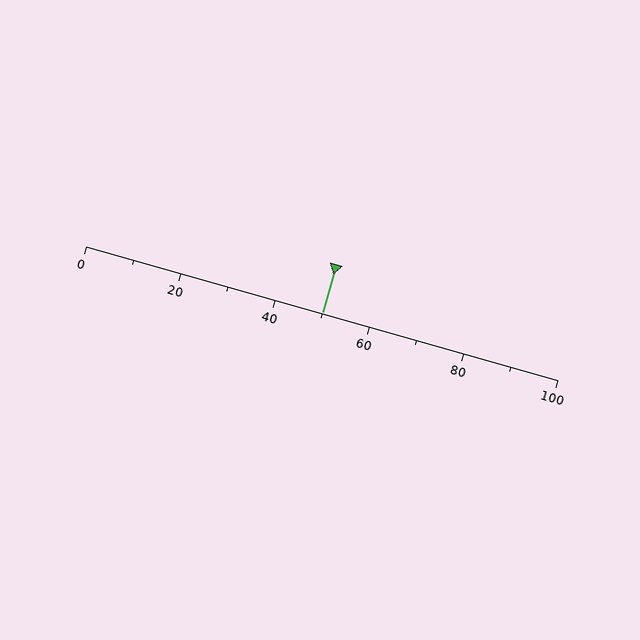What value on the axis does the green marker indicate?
The marker indicates approximately 50.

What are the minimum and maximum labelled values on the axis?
The axis runs from 0 to 100.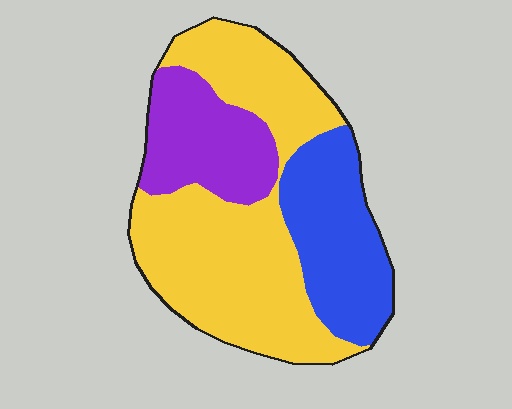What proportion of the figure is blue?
Blue covers around 25% of the figure.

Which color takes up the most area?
Yellow, at roughly 55%.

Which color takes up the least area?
Purple, at roughly 20%.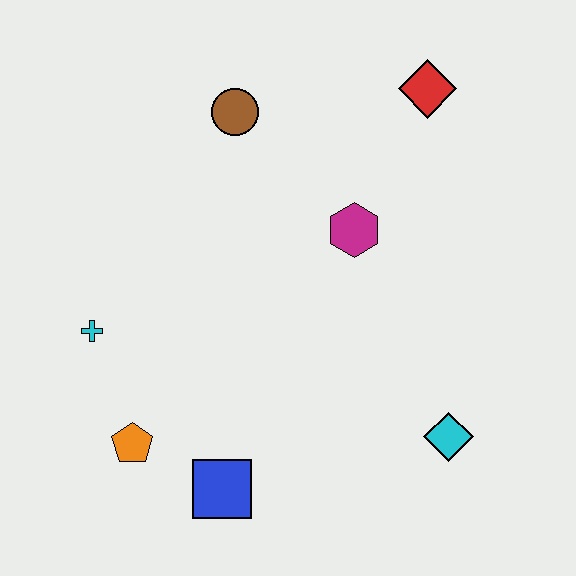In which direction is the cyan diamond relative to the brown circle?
The cyan diamond is below the brown circle.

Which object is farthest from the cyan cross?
The red diamond is farthest from the cyan cross.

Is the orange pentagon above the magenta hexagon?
No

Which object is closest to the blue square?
The orange pentagon is closest to the blue square.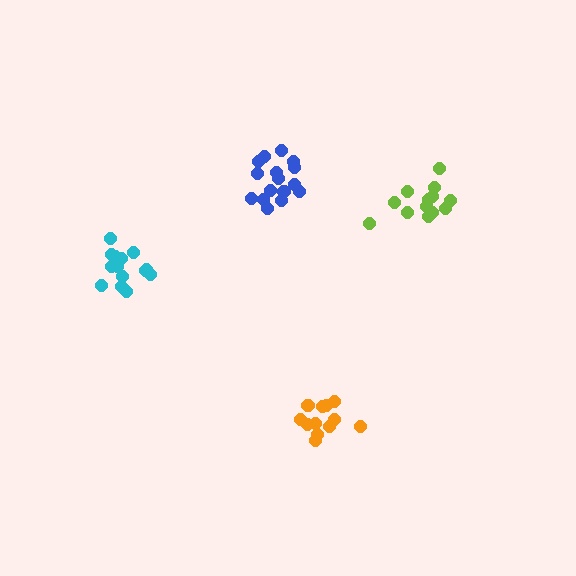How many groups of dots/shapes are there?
There are 4 groups.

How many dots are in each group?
Group 1: 17 dots, Group 2: 12 dots, Group 3: 13 dots, Group 4: 15 dots (57 total).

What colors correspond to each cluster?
The clusters are colored: blue, orange, lime, cyan.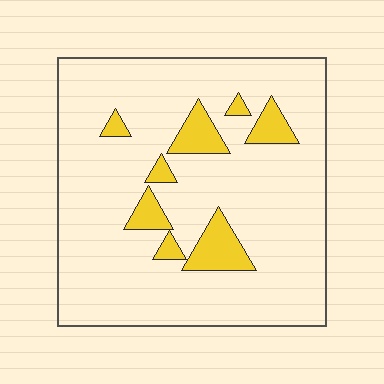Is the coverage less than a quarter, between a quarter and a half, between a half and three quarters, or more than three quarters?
Less than a quarter.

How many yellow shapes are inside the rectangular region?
8.